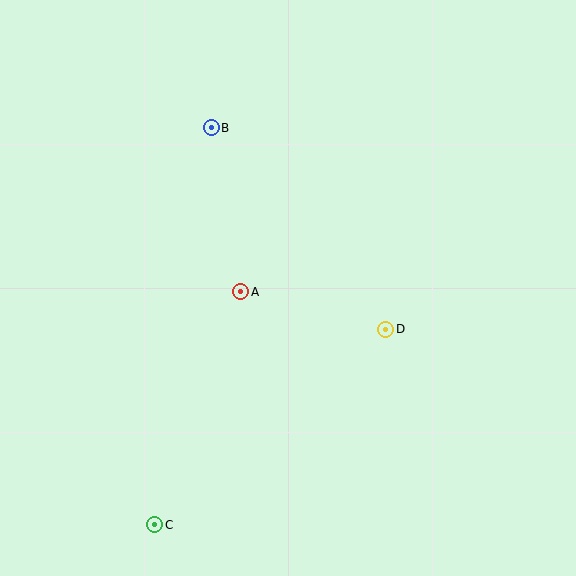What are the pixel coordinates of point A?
Point A is at (241, 292).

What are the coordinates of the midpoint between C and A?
The midpoint between C and A is at (198, 408).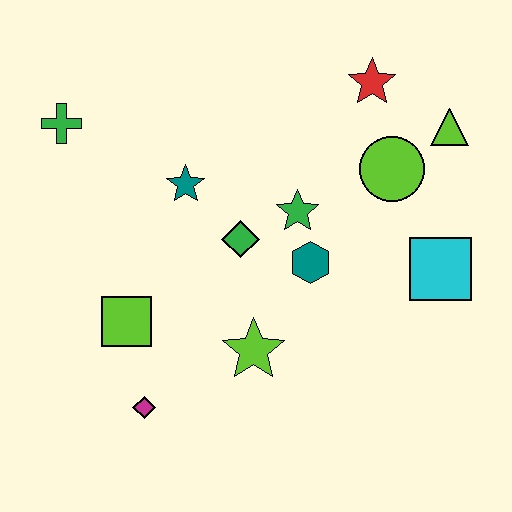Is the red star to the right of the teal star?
Yes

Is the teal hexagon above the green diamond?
No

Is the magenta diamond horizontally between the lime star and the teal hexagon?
No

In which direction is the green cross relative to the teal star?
The green cross is to the left of the teal star.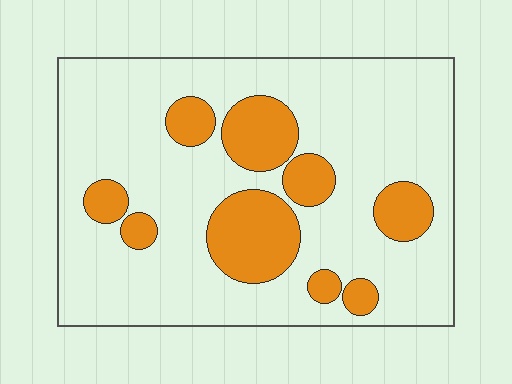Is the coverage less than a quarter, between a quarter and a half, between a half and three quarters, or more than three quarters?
Less than a quarter.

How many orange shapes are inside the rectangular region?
9.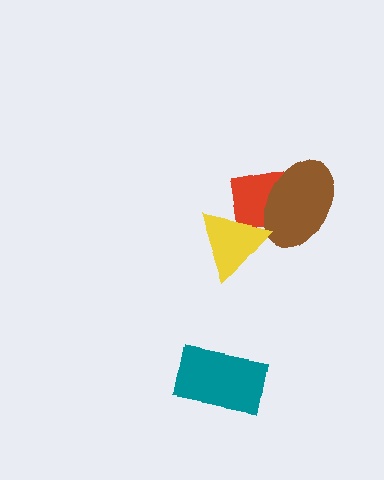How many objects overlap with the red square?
2 objects overlap with the red square.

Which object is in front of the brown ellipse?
The yellow triangle is in front of the brown ellipse.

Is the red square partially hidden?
Yes, it is partially covered by another shape.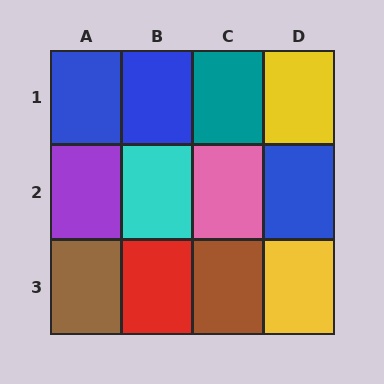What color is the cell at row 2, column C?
Pink.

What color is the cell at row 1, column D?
Yellow.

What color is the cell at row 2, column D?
Blue.